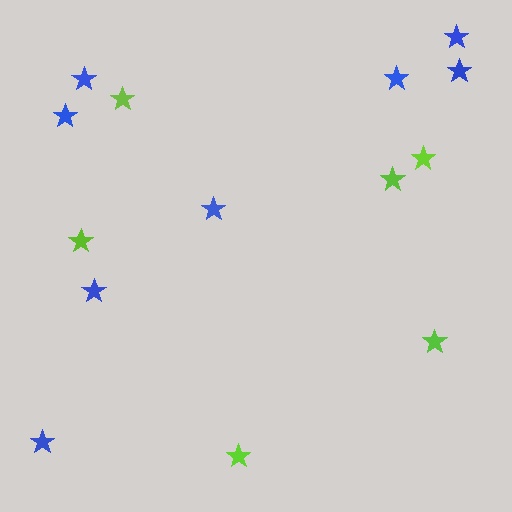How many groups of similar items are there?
There are 2 groups: one group of blue stars (8) and one group of lime stars (6).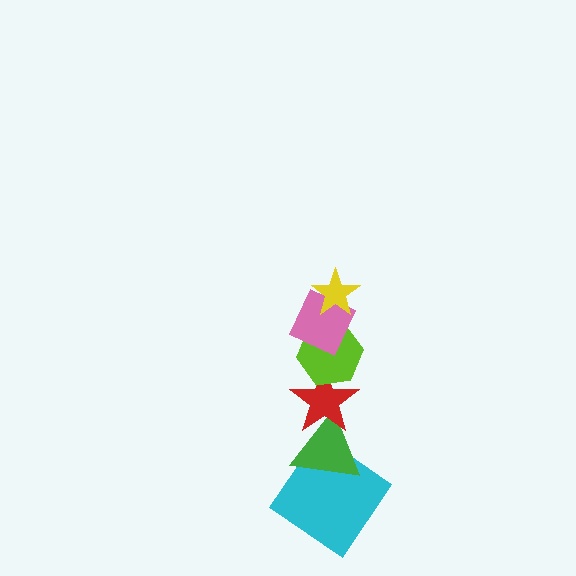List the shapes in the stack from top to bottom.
From top to bottom: the yellow star, the pink diamond, the lime hexagon, the red star, the green triangle, the cyan diamond.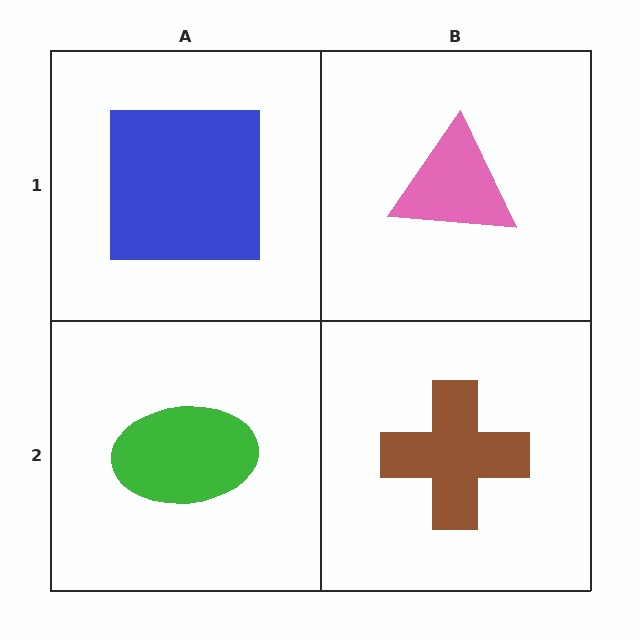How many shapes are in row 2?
2 shapes.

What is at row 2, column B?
A brown cross.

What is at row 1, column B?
A pink triangle.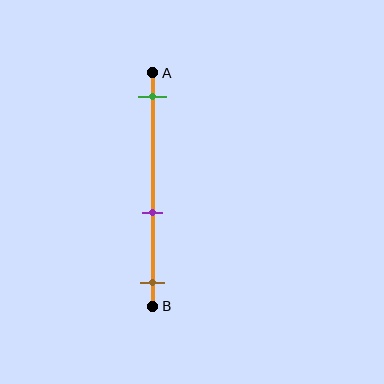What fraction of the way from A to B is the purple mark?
The purple mark is approximately 60% (0.6) of the way from A to B.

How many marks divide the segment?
There are 3 marks dividing the segment.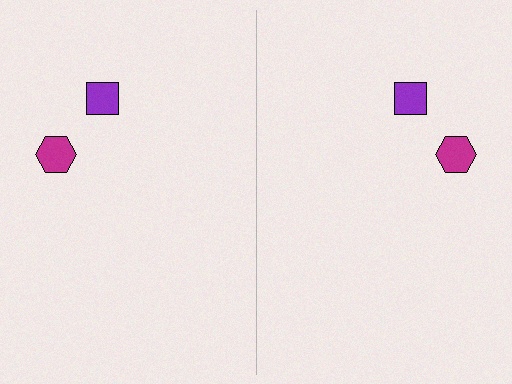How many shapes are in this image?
There are 4 shapes in this image.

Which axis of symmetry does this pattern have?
The pattern has a vertical axis of symmetry running through the center of the image.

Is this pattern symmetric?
Yes, this pattern has bilateral (reflection) symmetry.